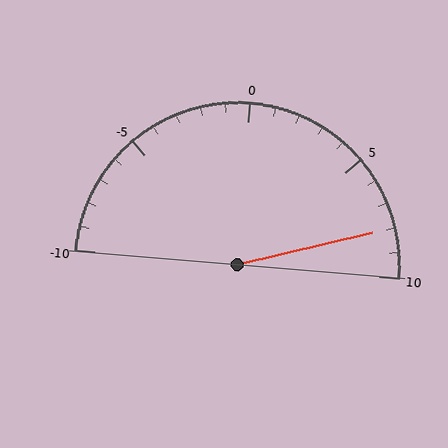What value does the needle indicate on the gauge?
The needle indicates approximately 8.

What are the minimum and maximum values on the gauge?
The gauge ranges from -10 to 10.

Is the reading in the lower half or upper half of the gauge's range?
The reading is in the upper half of the range (-10 to 10).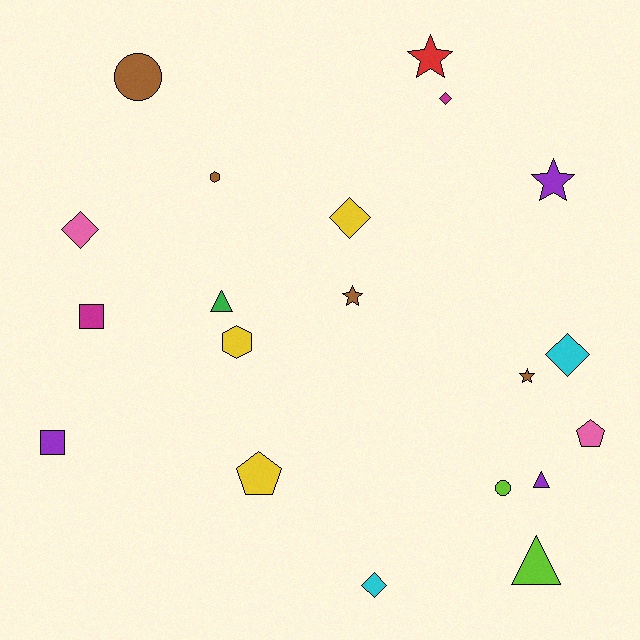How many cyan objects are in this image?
There are 2 cyan objects.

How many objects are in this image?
There are 20 objects.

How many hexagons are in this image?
There are 2 hexagons.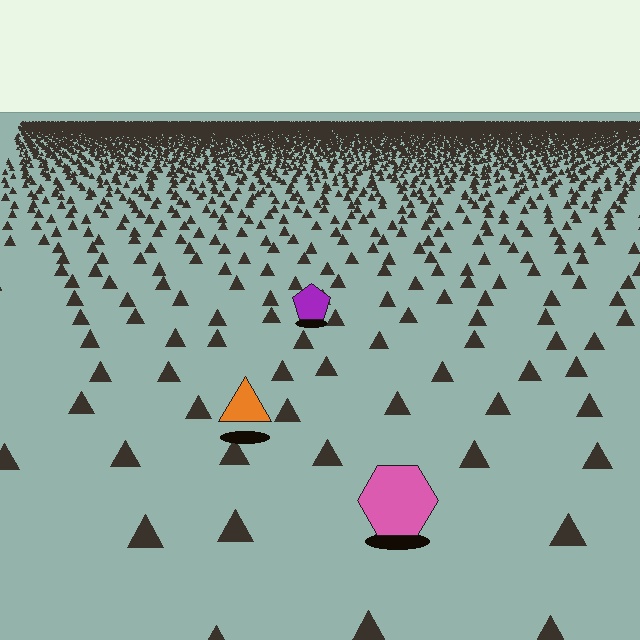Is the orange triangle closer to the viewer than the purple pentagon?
Yes. The orange triangle is closer — you can tell from the texture gradient: the ground texture is coarser near it.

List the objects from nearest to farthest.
From nearest to farthest: the pink hexagon, the orange triangle, the purple pentagon.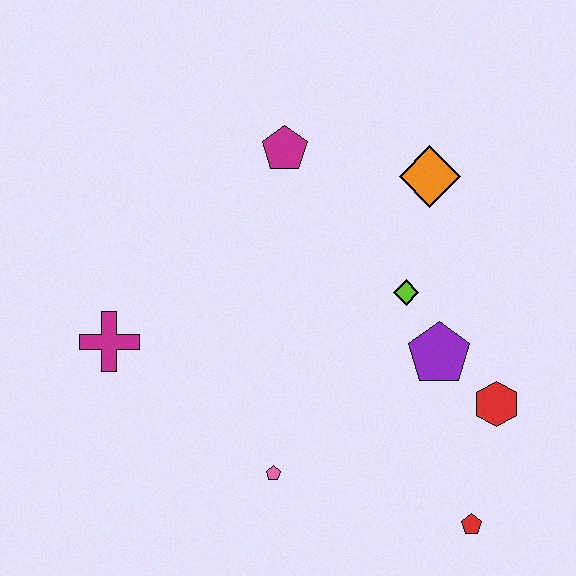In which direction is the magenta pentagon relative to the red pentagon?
The magenta pentagon is above the red pentagon.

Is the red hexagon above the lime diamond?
No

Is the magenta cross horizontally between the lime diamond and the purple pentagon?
No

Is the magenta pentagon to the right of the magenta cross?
Yes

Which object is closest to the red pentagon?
The red hexagon is closest to the red pentagon.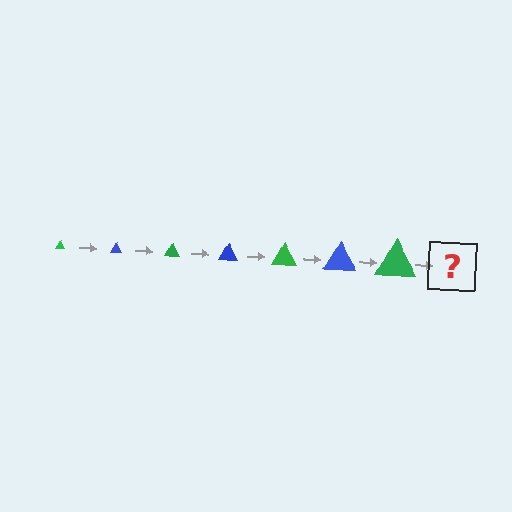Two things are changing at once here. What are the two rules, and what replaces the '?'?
The two rules are that the triangle grows larger each step and the color cycles through green and blue. The '?' should be a blue triangle, larger than the previous one.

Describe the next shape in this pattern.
It should be a blue triangle, larger than the previous one.